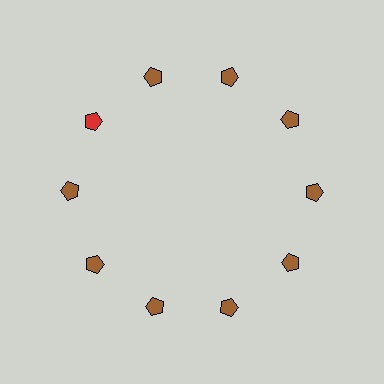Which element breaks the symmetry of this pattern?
The red pentagon at roughly the 10 o'clock position breaks the symmetry. All other shapes are brown pentagons.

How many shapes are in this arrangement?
There are 10 shapes arranged in a ring pattern.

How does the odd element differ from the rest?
It has a different color: red instead of brown.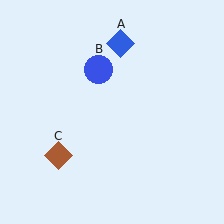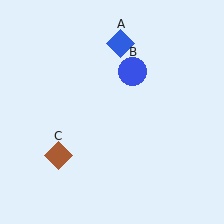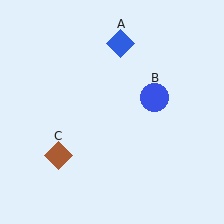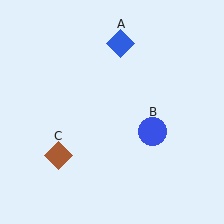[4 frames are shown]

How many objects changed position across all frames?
1 object changed position: blue circle (object B).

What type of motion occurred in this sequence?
The blue circle (object B) rotated clockwise around the center of the scene.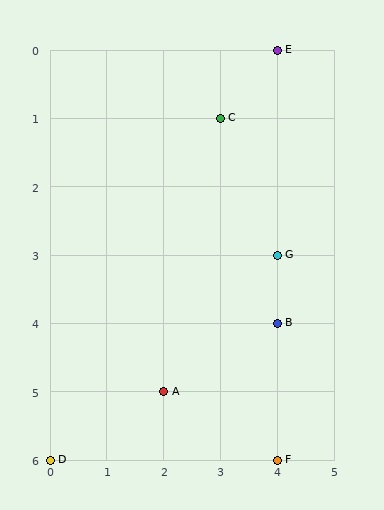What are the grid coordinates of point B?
Point B is at grid coordinates (4, 4).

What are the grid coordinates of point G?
Point G is at grid coordinates (4, 3).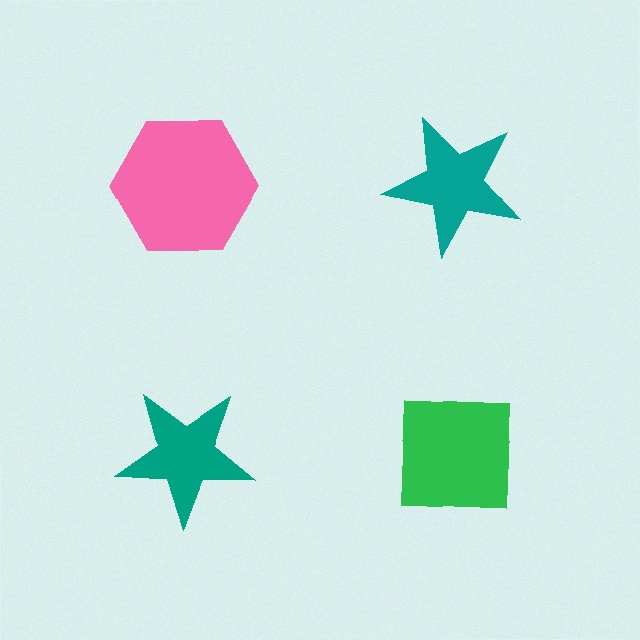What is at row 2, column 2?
A green square.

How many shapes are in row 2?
2 shapes.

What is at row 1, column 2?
A teal star.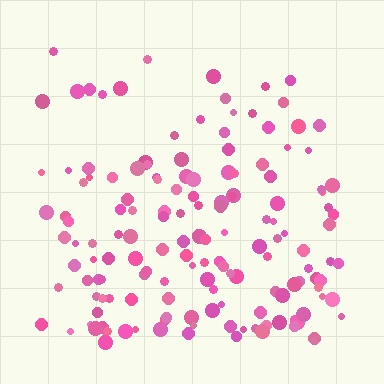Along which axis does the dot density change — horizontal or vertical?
Vertical.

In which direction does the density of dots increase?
From top to bottom, with the bottom side densest.